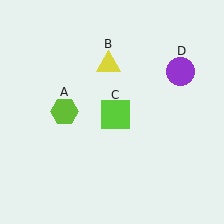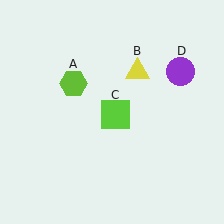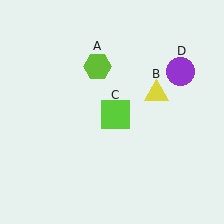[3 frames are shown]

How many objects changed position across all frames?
2 objects changed position: lime hexagon (object A), yellow triangle (object B).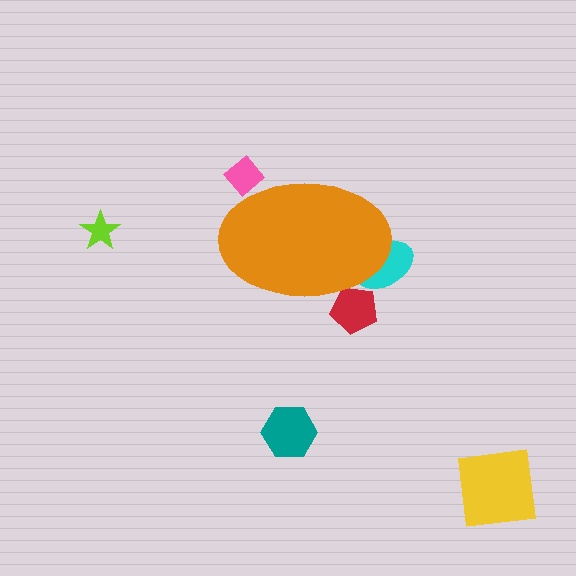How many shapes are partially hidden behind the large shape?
3 shapes are partially hidden.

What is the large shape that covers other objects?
An orange ellipse.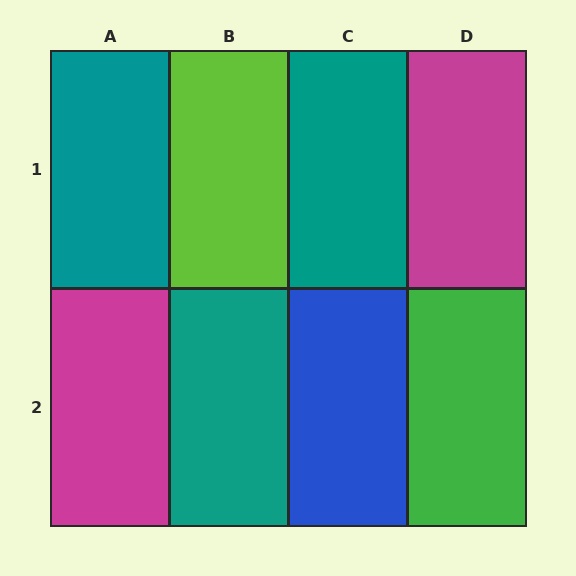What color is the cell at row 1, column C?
Teal.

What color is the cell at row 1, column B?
Lime.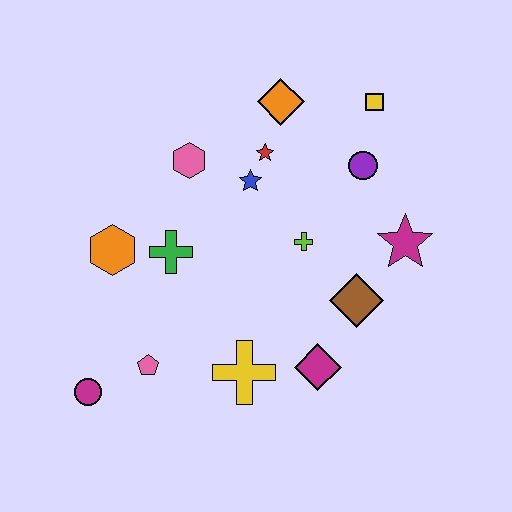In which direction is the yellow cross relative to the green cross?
The yellow cross is below the green cross.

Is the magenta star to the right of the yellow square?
Yes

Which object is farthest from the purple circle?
The magenta circle is farthest from the purple circle.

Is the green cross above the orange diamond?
No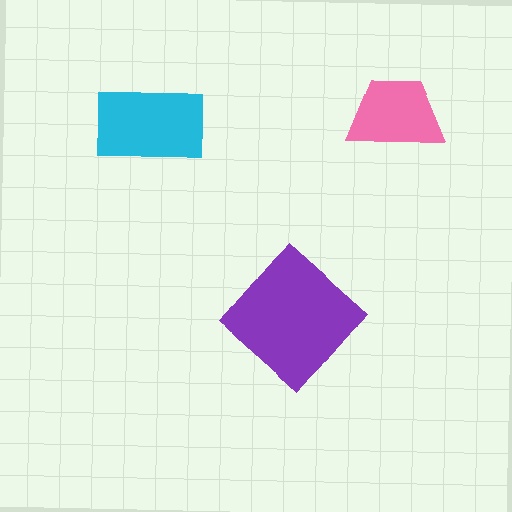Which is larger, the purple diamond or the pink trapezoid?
The purple diamond.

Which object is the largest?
The purple diamond.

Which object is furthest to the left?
The cyan rectangle is leftmost.